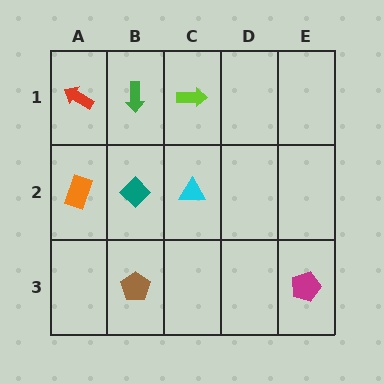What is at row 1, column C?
A lime arrow.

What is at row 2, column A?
An orange rectangle.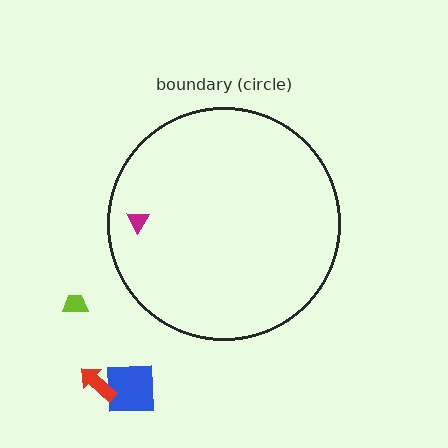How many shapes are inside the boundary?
1 inside, 3 outside.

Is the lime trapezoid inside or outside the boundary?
Outside.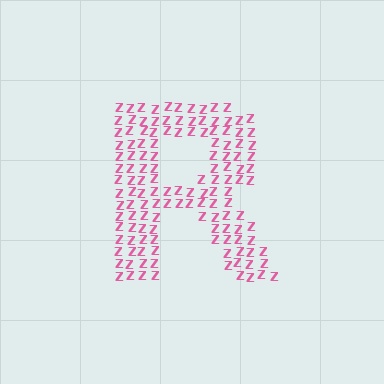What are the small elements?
The small elements are letter Z's.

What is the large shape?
The large shape is the letter R.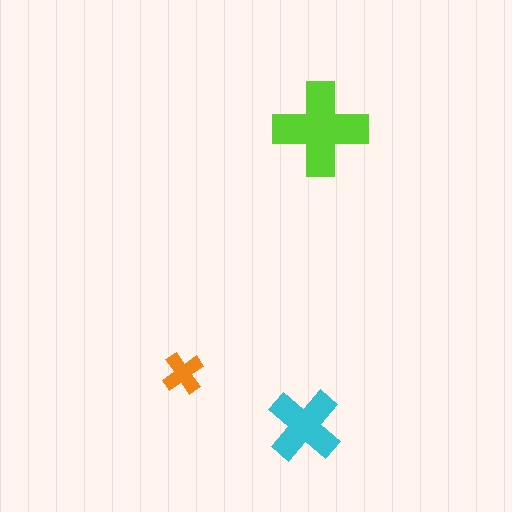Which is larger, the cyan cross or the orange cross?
The cyan one.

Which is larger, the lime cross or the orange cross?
The lime one.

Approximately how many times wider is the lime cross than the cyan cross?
About 1.5 times wider.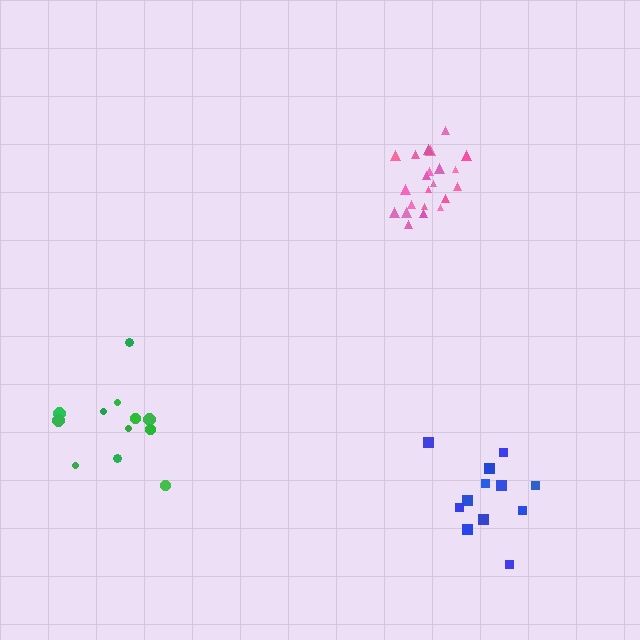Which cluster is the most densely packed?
Pink.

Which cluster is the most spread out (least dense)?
Green.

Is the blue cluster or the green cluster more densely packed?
Blue.